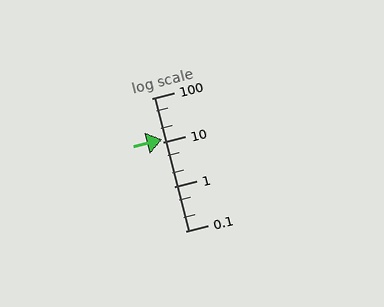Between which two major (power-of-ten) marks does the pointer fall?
The pointer is between 10 and 100.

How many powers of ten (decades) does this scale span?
The scale spans 3 decades, from 0.1 to 100.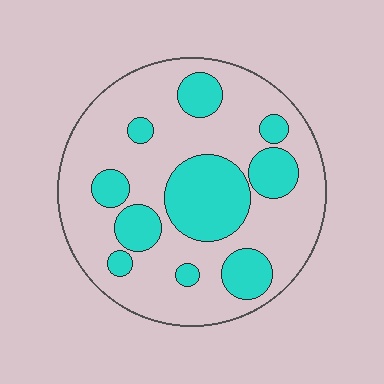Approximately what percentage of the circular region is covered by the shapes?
Approximately 30%.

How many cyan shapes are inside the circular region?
10.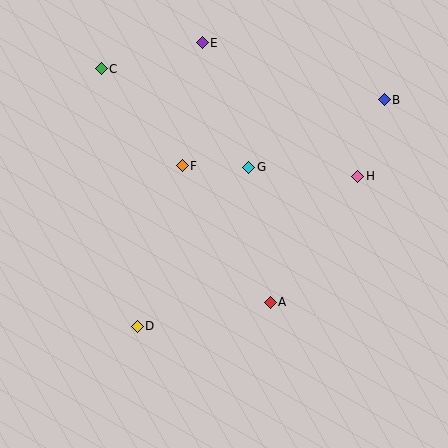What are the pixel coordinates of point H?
Point H is at (358, 176).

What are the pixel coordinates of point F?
Point F is at (182, 166).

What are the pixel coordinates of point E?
Point E is at (202, 43).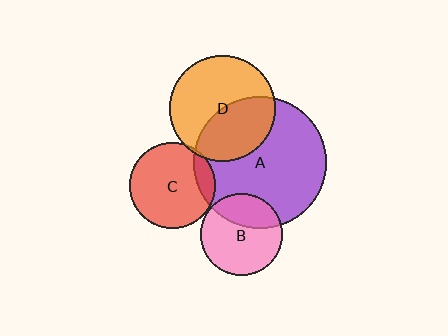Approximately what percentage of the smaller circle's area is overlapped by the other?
Approximately 40%.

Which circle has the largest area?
Circle A (purple).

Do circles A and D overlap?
Yes.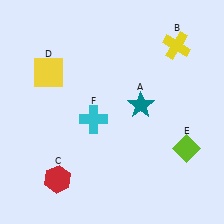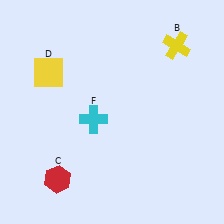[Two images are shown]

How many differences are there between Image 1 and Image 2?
There are 2 differences between the two images.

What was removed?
The lime diamond (E), the teal star (A) were removed in Image 2.